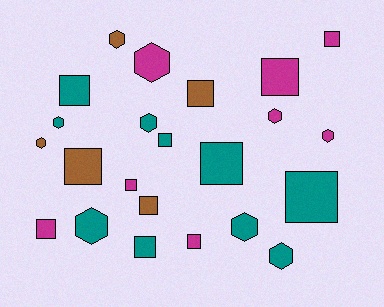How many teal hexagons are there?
There are 5 teal hexagons.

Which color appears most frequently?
Teal, with 10 objects.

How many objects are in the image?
There are 23 objects.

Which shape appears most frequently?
Square, with 13 objects.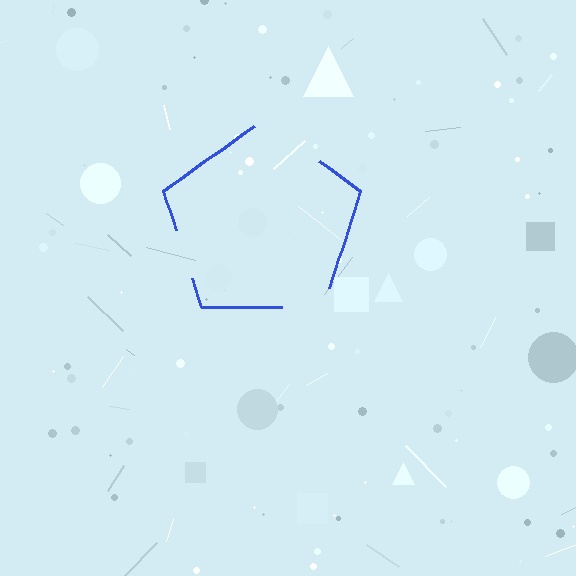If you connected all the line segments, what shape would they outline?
They would outline a pentagon.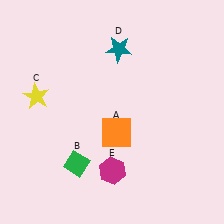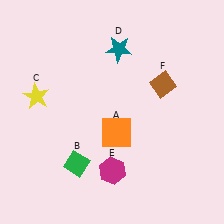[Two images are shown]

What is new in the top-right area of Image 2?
A brown diamond (F) was added in the top-right area of Image 2.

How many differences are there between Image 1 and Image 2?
There is 1 difference between the two images.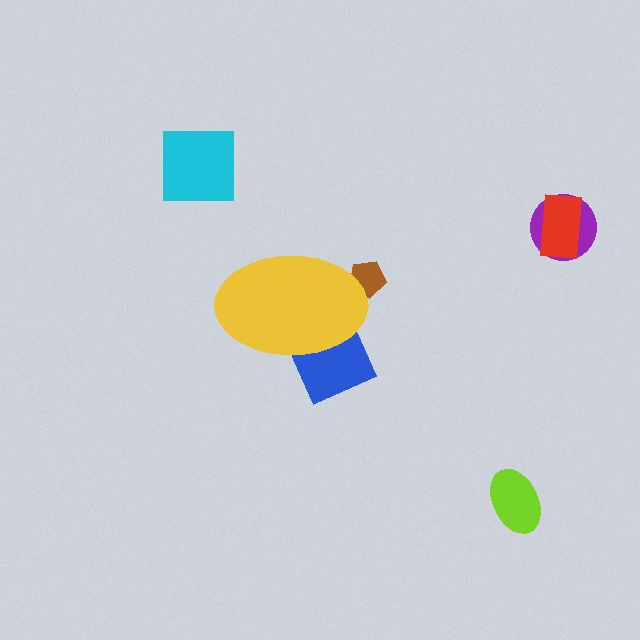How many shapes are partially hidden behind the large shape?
2 shapes are partially hidden.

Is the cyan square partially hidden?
No, the cyan square is fully visible.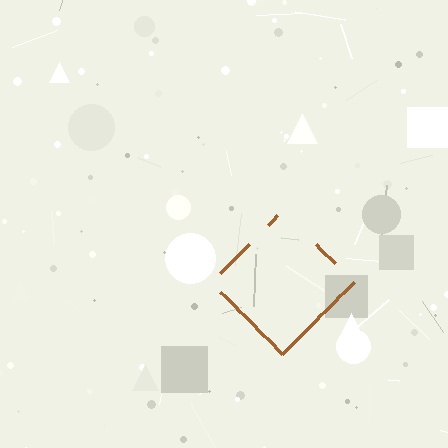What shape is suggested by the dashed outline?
The dashed outline suggests a diamond.